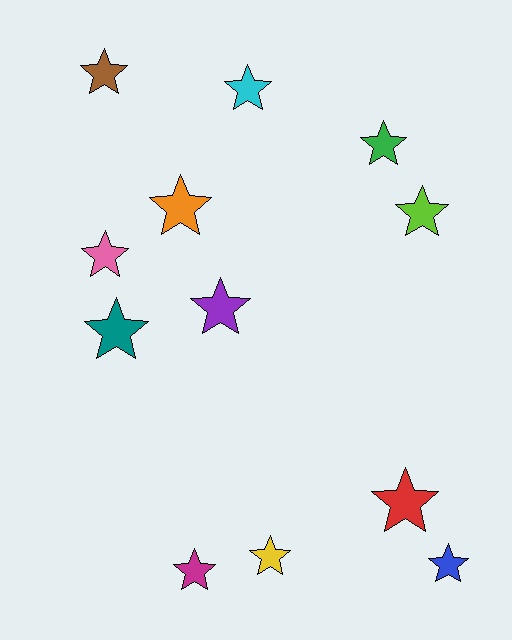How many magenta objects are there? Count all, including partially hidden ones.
There is 1 magenta object.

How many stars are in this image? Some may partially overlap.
There are 12 stars.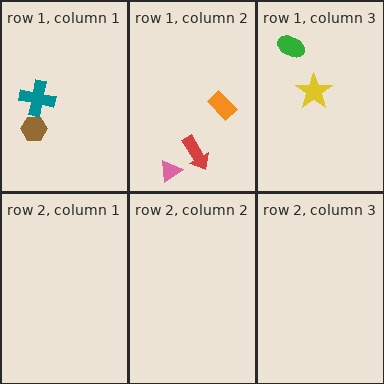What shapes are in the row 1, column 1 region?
The brown hexagon, the teal cross.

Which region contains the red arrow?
The row 1, column 2 region.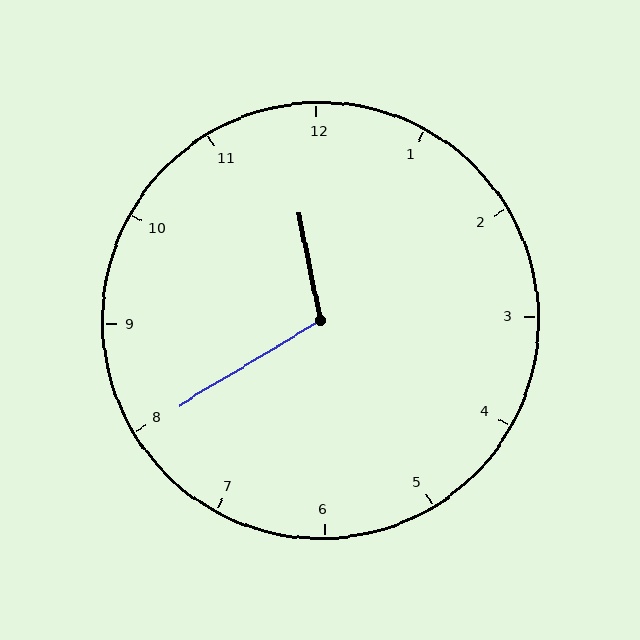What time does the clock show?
11:40.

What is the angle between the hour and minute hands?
Approximately 110 degrees.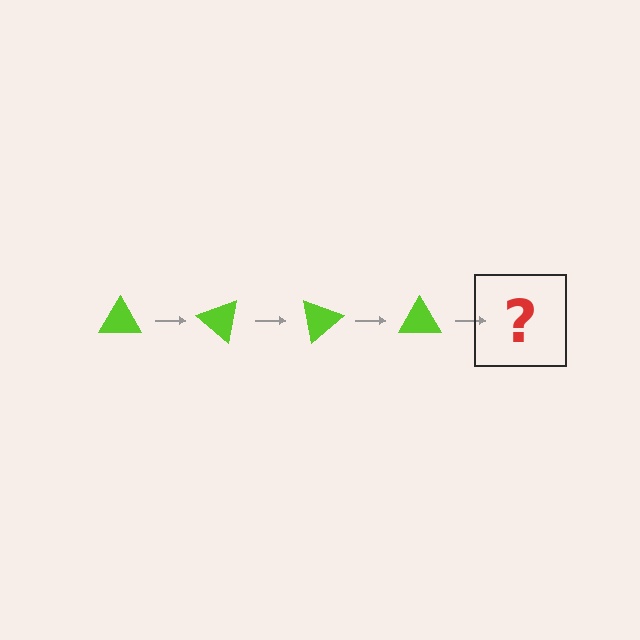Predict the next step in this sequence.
The next step is a lime triangle rotated 160 degrees.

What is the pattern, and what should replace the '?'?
The pattern is that the triangle rotates 40 degrees each step. The '?' should be a lime triangle rotated 160 degrees.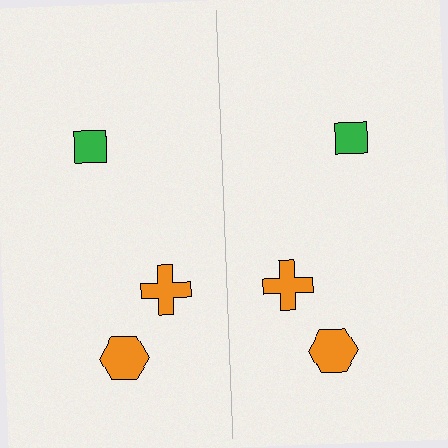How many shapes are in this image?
There are 6 shapes in this image.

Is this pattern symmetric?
Yes, this pattern has bilateral (reflection) symmetry.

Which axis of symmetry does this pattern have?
The pattern has a vertical axis of symmetry running through the center of the image.